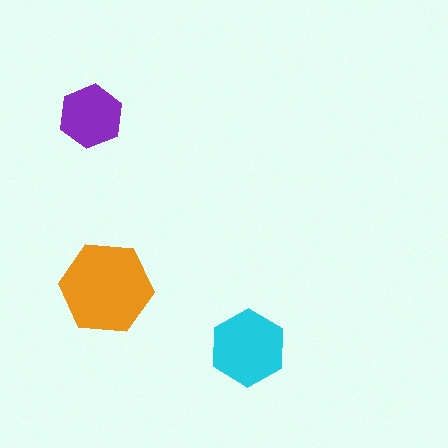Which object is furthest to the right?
The cyan hexagon is rightmost.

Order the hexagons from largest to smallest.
the orange one, the cyan one, the purple one.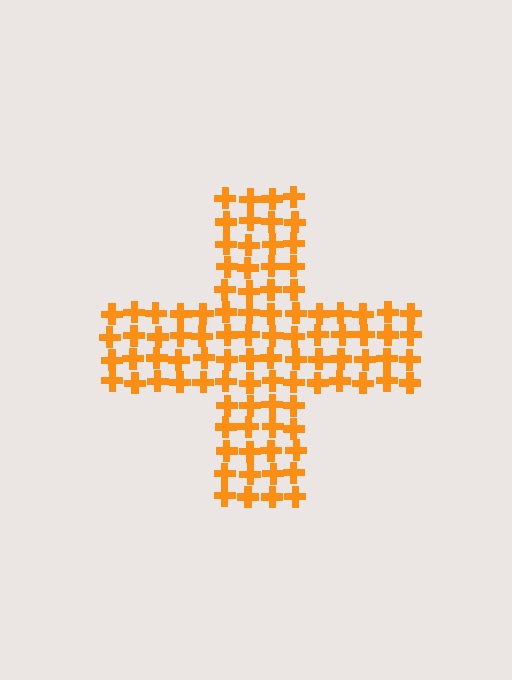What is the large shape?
The large shape is a cross.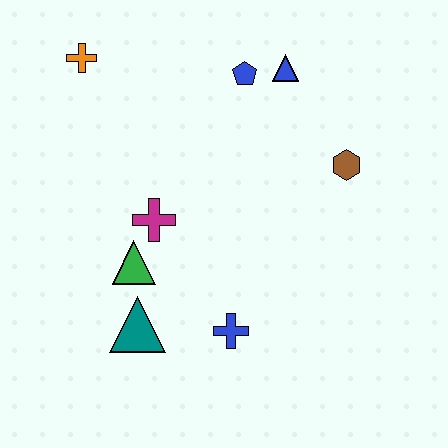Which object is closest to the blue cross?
The teal triangle is closest to the blue cross.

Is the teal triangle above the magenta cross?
No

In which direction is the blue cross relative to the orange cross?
The blue cross is below the orange cross.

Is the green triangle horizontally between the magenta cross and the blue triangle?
No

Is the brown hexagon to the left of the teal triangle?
No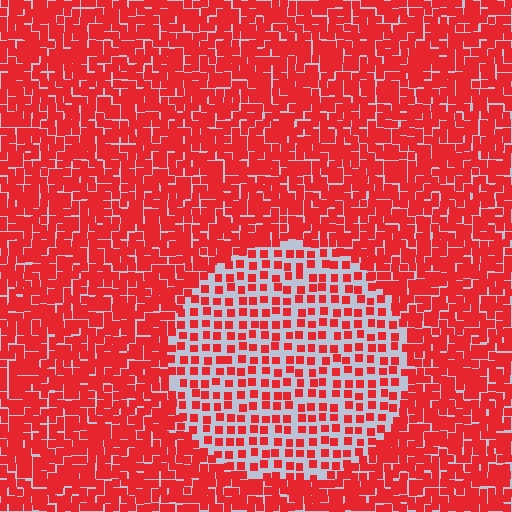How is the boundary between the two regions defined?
The boundary is defined by a change in element density (approximately 2.2x ratio). All elements are the same color, size, and shape.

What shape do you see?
I see a circle.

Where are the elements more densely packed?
The elements are more densely packed outside the circle boundary.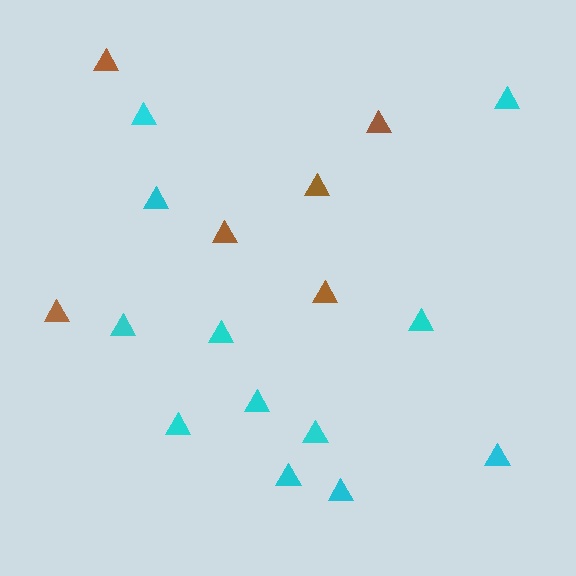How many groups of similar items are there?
There are 2 groups: one group of brown triangles (6) and one group of cyan triangles (12).